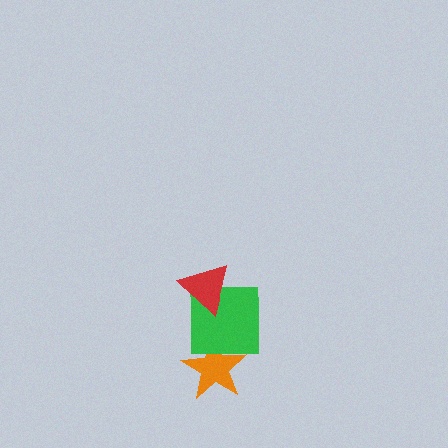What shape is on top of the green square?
The red triangle is on top of the green square.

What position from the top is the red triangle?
The red triangle is 1st from the top.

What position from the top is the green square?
The green square is 2nd from the top.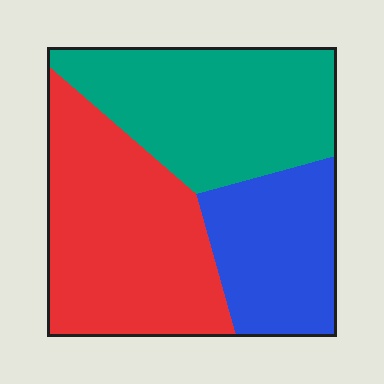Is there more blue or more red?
Red.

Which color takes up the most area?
Red, at roughly 40%.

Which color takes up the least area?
Blue, at roughly 25%.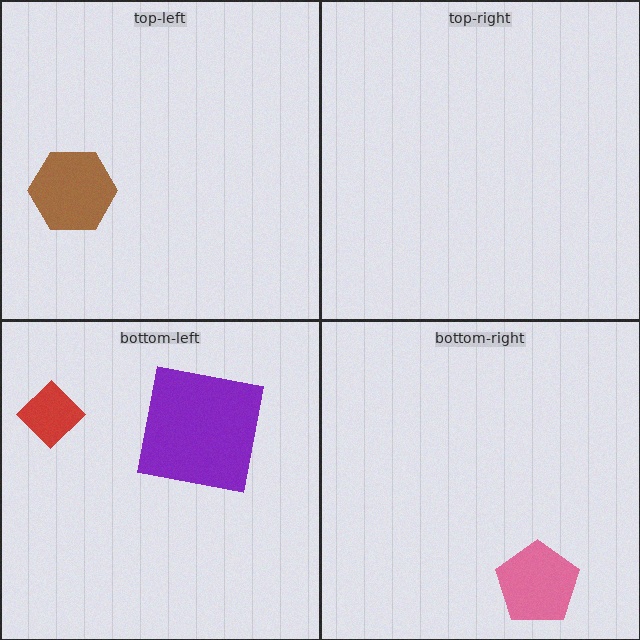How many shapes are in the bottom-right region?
1.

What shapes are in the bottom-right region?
The pink pentagon.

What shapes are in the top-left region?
The brown hexagon.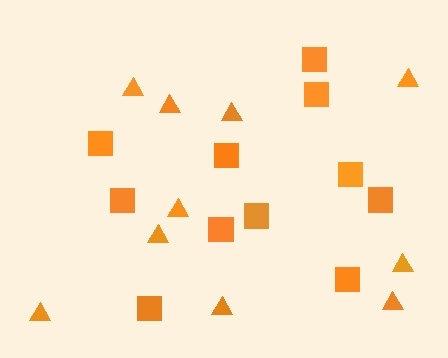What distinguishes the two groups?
There are 2 groups: one group of squares (11) and one group of triangles (10).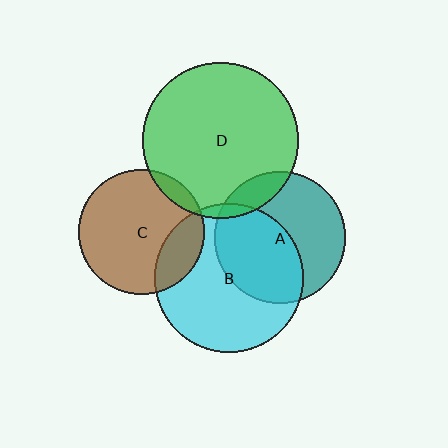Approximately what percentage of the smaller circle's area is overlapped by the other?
Approximately 50%.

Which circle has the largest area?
Circle D (green).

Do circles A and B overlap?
Yes.